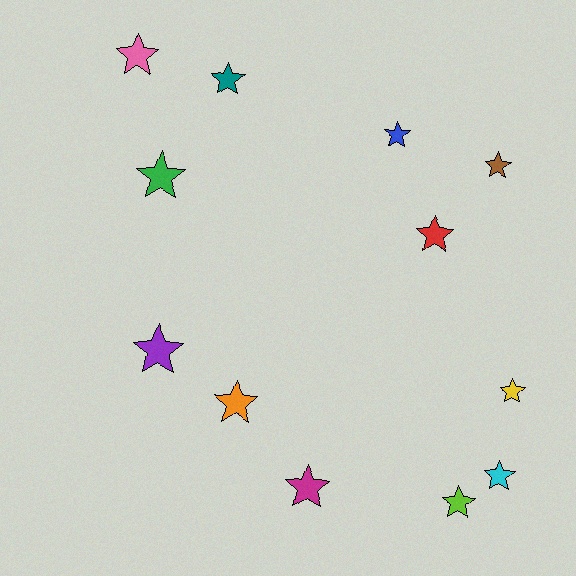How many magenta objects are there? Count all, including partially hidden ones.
There is 1 magenta object.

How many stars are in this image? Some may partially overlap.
There are 12 stars.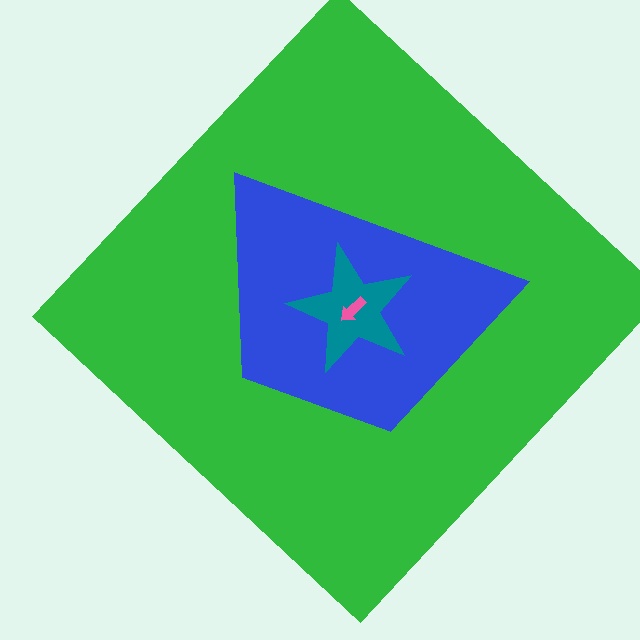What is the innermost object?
The pink arrow.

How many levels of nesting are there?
4.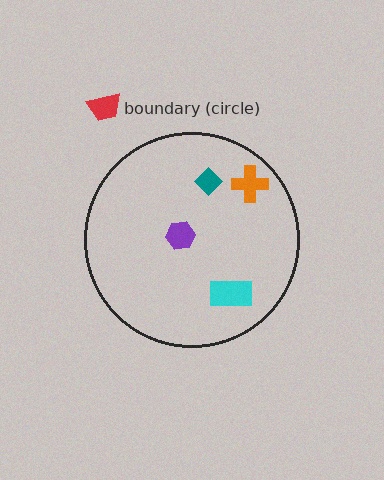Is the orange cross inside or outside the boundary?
Inside.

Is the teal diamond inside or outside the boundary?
Inside.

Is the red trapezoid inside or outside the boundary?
Outside.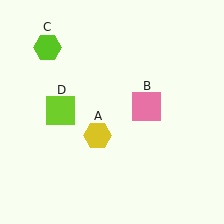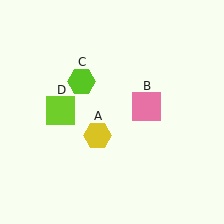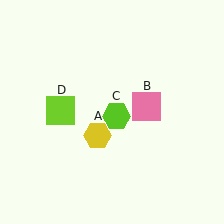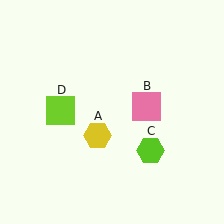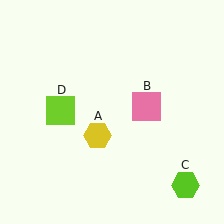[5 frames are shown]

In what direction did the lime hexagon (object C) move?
The lime hexagon (object C) moved down and to the right.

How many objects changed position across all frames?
1 object changed position: lime hexagon (object C).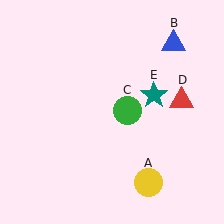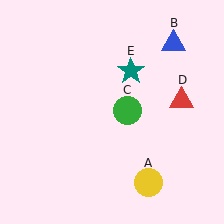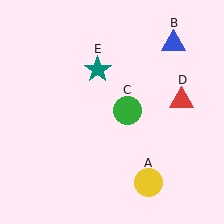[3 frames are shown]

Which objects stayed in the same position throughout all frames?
Yellow circle (object A) and blue triangle (object B) and green circle (object C) and red triangle (object D) remained stationary.